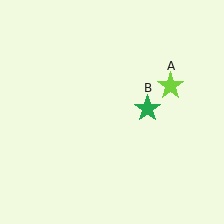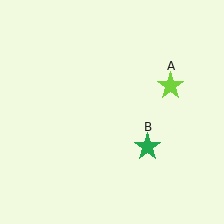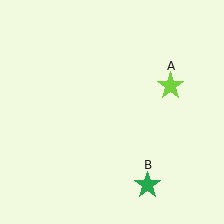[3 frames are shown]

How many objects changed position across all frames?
1 object changed position: green star (object B).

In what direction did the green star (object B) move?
The green star (object B) moved down.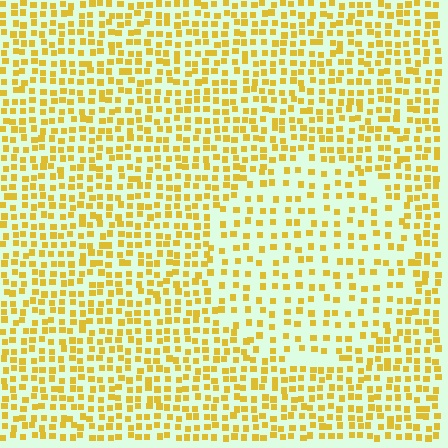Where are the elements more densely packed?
The elements are more densely packed outside the circle boundary.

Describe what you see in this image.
The image contains small yellow elements arranged at two different densities. A circle-shaped region is visible where the elements are less densely packed than the surrounding area.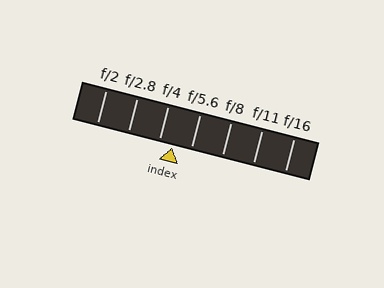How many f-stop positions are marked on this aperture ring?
There are 7 f-stop positions marked.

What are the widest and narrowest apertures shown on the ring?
The widest aperture shown is f/2 and the narrowest is f/16.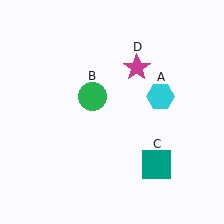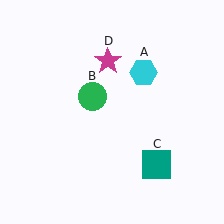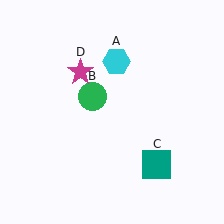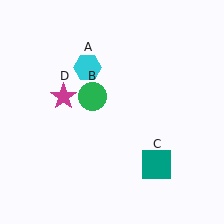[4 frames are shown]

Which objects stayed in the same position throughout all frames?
Green circle (object B) and teal square (object C) remained stationary.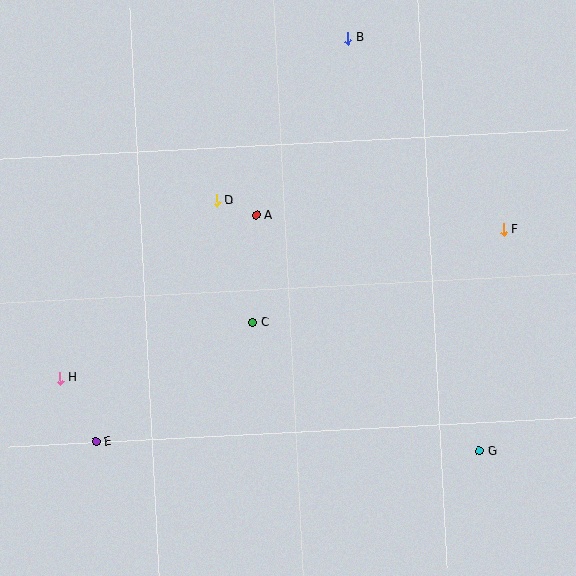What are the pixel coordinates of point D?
Point D is at (217, 200).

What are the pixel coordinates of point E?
Point E is at (96, 442).